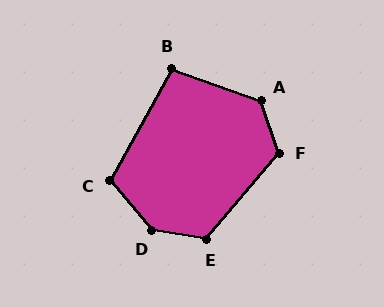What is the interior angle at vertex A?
Approximately 128 degrees (obtuse).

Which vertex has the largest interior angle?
D, at approximately 139 degrees.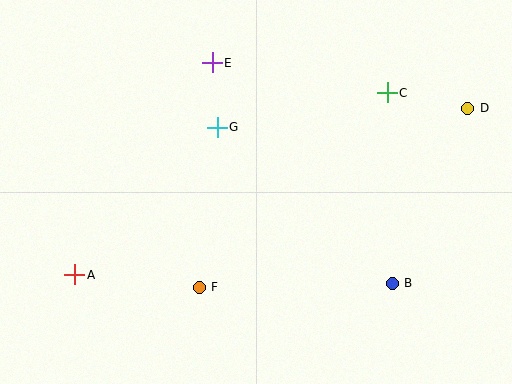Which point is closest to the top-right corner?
Point D is closest to the top-right corner.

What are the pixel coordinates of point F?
Point F is at (199, 287).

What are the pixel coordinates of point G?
Point G is at (217, 127).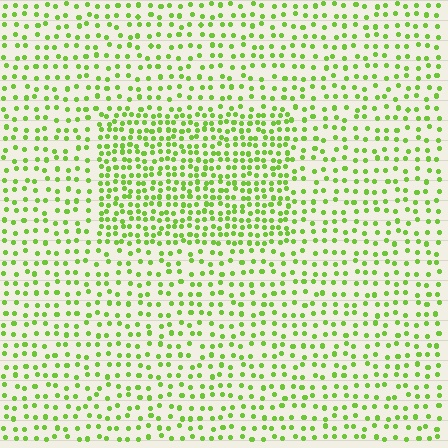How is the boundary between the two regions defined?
The boundary is defined by a change in element density (approximately 1.9x ratio). All elements are the same color, size, and shape.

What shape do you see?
I see a rectangle.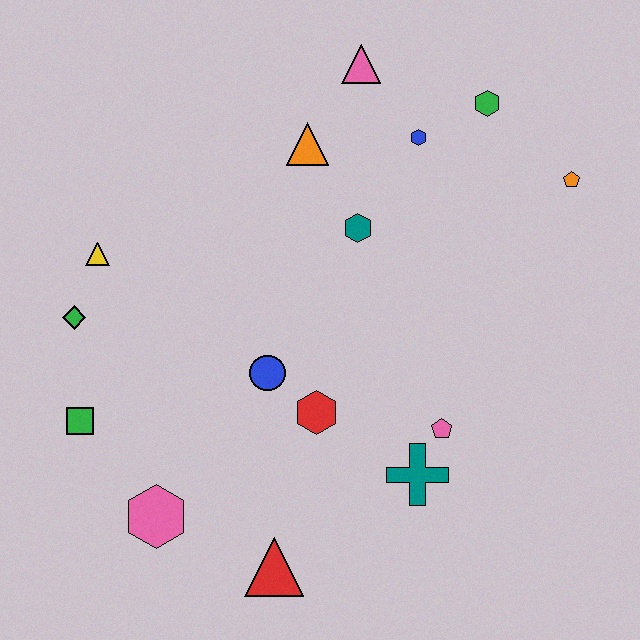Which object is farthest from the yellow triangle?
The orange pentagon is farthest from the yellow triangle.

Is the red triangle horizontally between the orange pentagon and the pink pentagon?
No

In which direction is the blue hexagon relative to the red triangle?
The blue hexagon is above the red triangle.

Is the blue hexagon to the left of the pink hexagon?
No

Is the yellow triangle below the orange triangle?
Yes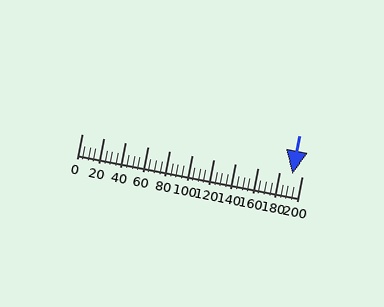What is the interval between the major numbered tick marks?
The major tick marks are spaced 20 units apart.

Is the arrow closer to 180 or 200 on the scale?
The arrow is closer to 200.